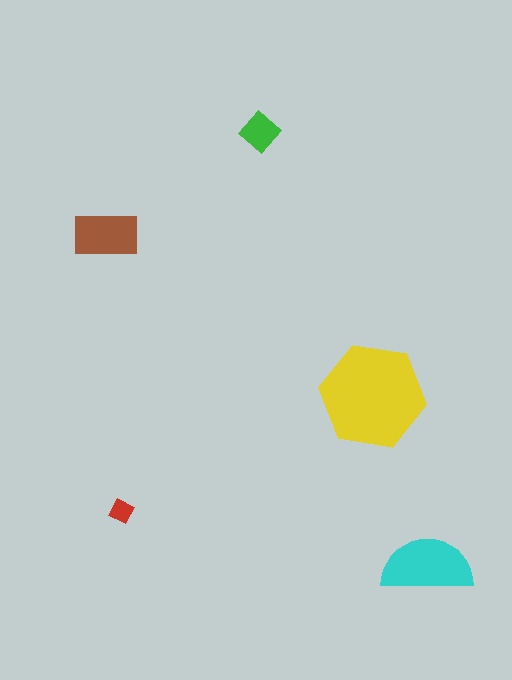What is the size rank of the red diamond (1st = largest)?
5th.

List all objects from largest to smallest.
The yellow hexagon, the cyan semicircle, the brown rectangle, the green diamond, the red diamond.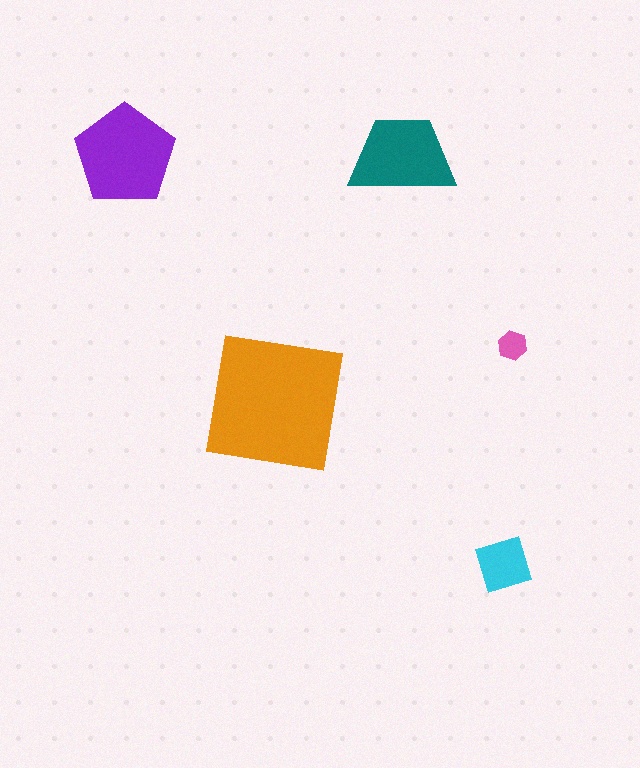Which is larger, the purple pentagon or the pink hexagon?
The purple pentagon.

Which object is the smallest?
The pink hexagon.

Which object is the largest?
The orange square.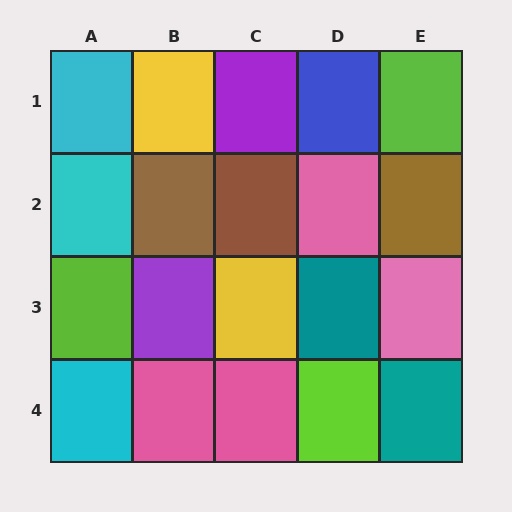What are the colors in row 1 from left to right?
Cyan, yellow, purple, blue, lime.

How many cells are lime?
3 cells are lime.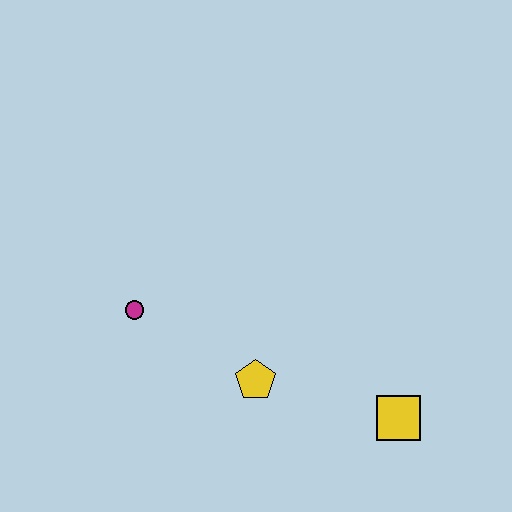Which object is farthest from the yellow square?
The magenta circle is farthest from the yellow square.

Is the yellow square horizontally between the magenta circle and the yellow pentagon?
No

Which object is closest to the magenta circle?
The yellow pentagon is closest to the magenta circle.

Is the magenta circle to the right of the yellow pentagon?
No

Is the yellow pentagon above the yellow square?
Yes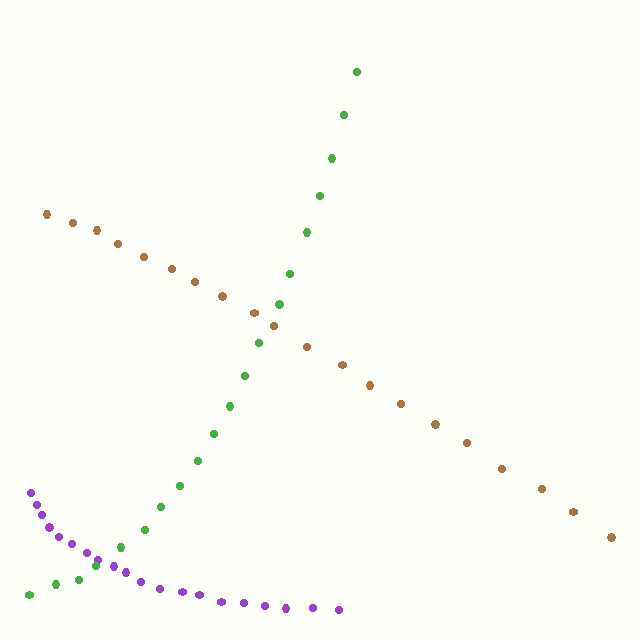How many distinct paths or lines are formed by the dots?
There are 3 distinct paths.